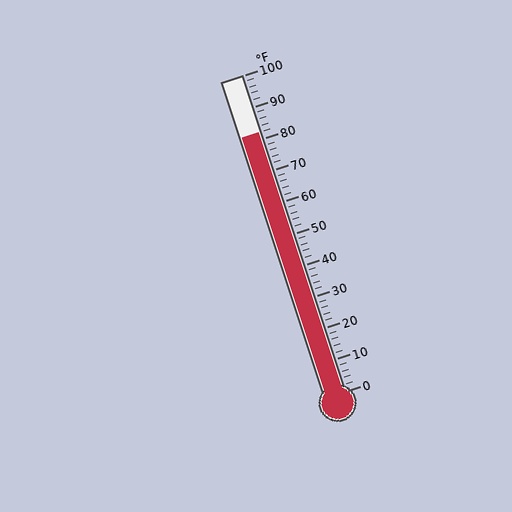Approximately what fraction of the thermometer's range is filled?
The thermometer is filled to approximately 80% of its range.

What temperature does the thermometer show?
The thermometer shows approximately 82°F.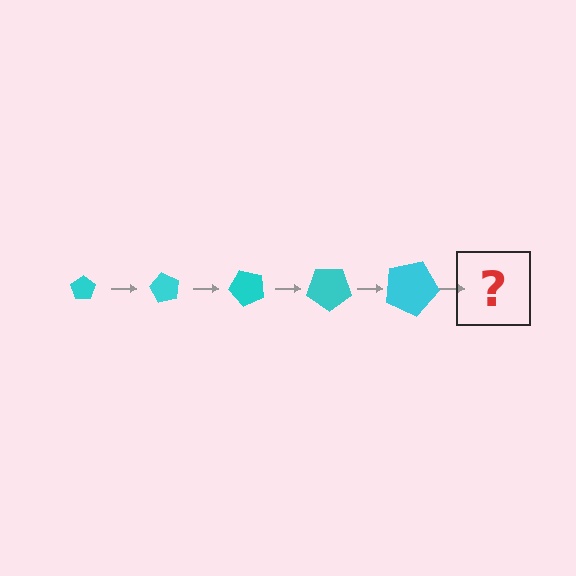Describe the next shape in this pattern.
It should be a pentagon, larger than the previous one and rotated 300 degrees from the start.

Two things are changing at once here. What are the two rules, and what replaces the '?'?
The two rules are that the pentagon grows larger each step and it rotates 60 degrees each step. The '?' should be a pentagon, larger than the previous one and rotated 300 degrees from the start.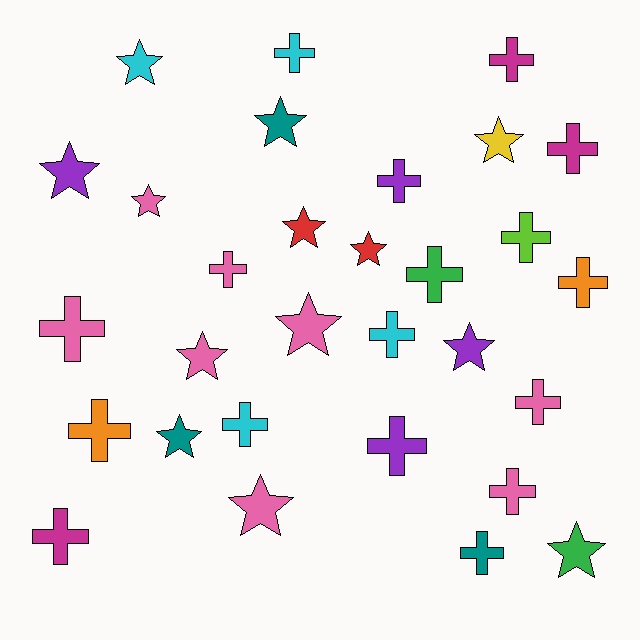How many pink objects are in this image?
There are 8 pink objects.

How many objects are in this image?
There are 30 objects.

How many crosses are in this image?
There are 17 crosses.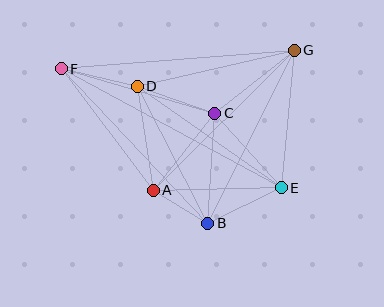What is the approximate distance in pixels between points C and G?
The distance between C and G is approximately 101 pixels.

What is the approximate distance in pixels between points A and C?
The distance between A and C is approximately 99 pixels.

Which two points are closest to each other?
Points A and B are closest to each other.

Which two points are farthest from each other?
Points E and F are farthest from each other.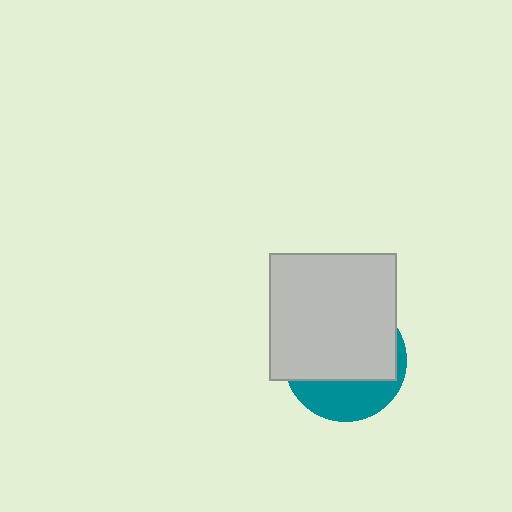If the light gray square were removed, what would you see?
You would see the complete teal circle.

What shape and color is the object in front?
The object in front is a light gray square.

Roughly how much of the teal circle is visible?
A small part of it is visible (roughly 32%).